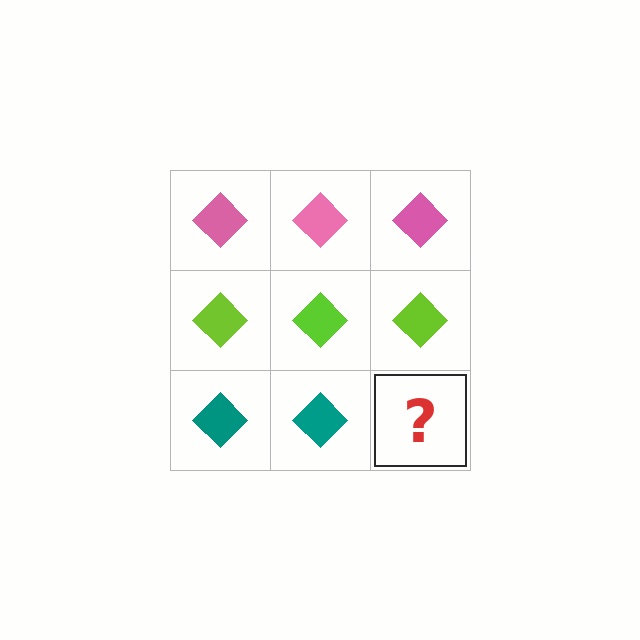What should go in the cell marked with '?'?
The missing cell should contain a teal diamond.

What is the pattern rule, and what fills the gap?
The rule is that each row has a consistent color. The gap should be filled with a teal diamond.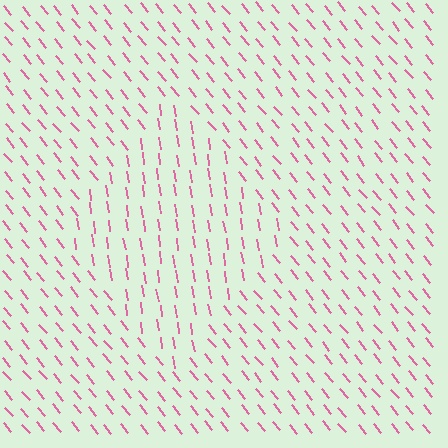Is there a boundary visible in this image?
Yes, there is a texture boundary formed by a change in line orientation.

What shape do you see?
I see a diamond.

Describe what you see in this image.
The image is filled with small pink line segments. A diamond region in the image has lines oriented differently from the surrounding lines, creating a visible texture boundary.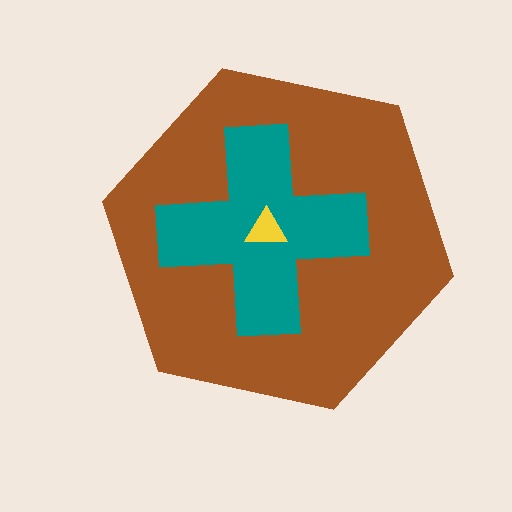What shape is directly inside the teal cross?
The yellow triangle.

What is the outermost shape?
The brown hexagon.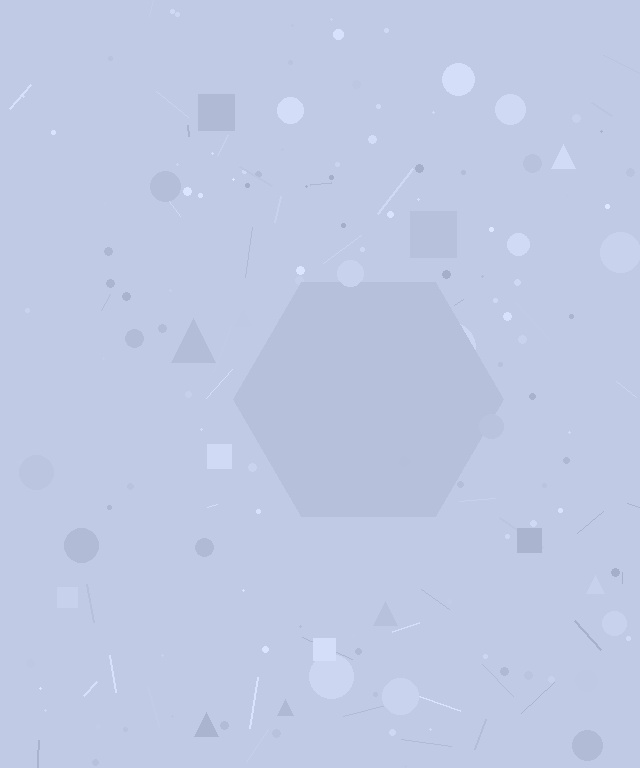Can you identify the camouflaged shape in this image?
The camouflaged shape is a hexagon.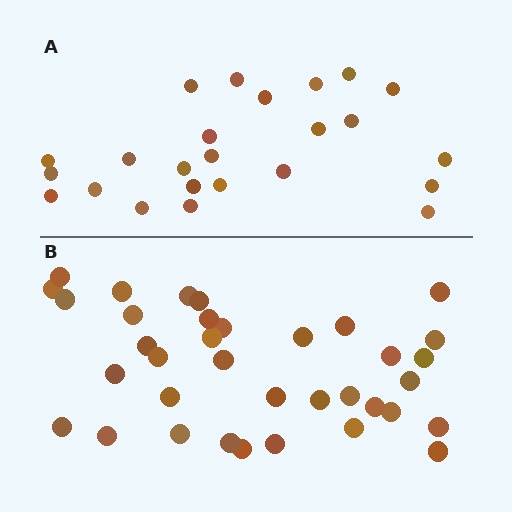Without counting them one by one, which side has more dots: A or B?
Region B (the bottom region) has more dots.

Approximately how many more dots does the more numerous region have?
Region B has roughly 12 or so more dots than region A.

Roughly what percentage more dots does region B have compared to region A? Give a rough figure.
About 50% more.